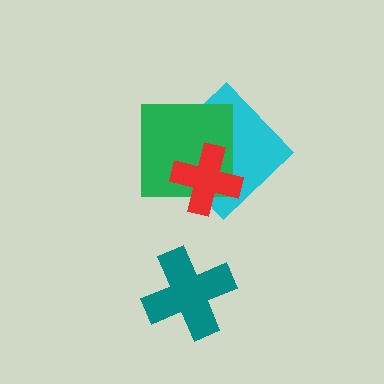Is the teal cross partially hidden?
No, no other shape covers it.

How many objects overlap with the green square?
2 objects overlap with the green square.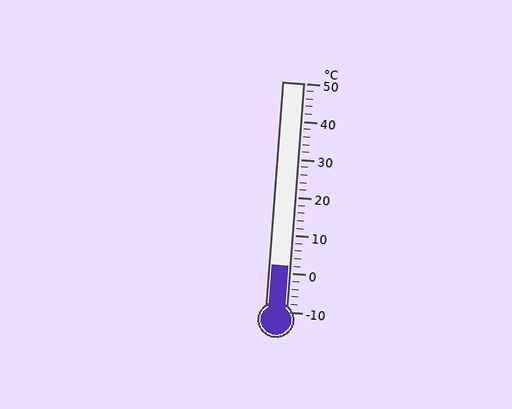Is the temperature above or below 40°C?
The temperature is below 40°C.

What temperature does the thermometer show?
The thermometer shows approximately 2°C.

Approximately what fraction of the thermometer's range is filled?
The thermometer is filled to approximately 20% of its range.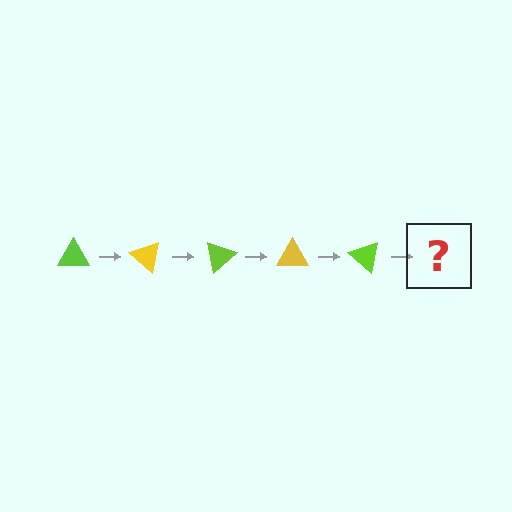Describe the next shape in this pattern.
It should be a yellow triangle, rotated 200 degrees from the start.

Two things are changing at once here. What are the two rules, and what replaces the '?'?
The two rules are that it rotates 40 degrees each step and the color cycles through lime and yellow. The '?' should be a yellow triangle, rotated 200 degrees from the start.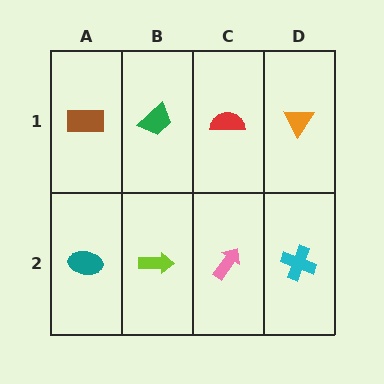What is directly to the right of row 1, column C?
An orange triangle.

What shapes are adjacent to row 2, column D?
An orange triangle (row 1, column D), a pink arrow (row 2, column C).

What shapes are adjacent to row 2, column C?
A red semicircle (row 1, column C), a lime arrow (row 2, column B), a cyan cross (row 2, column D).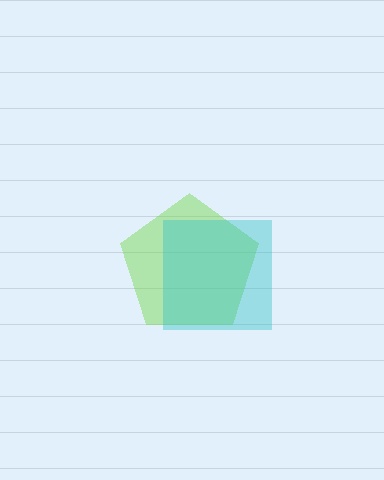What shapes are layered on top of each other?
The layered shapes are: a lime pentagon, a cyan square.